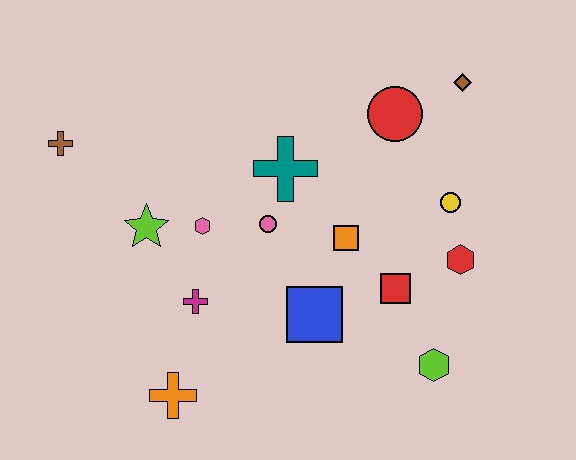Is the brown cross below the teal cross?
No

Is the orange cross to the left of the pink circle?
Yes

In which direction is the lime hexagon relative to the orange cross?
The lime hexagon is to the right of the orange cross.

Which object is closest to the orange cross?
The magenta cross is closest to the orange cross.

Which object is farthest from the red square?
The brown cross is farthest from the red square.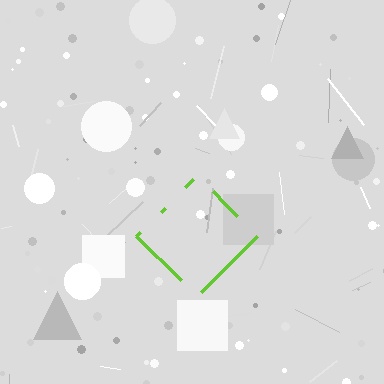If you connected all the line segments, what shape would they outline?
They would outline a diamond.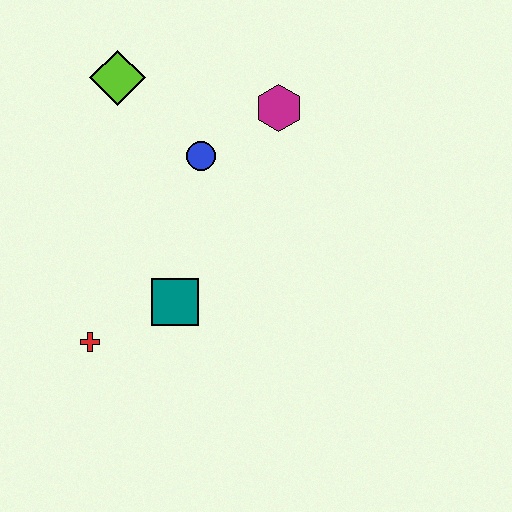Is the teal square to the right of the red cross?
Yes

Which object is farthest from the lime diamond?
The red cross is farthest from the lime diamond.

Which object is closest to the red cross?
The teal square is closest to the red cross.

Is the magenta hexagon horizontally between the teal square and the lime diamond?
No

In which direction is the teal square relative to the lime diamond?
The teal square is below the lime diamond.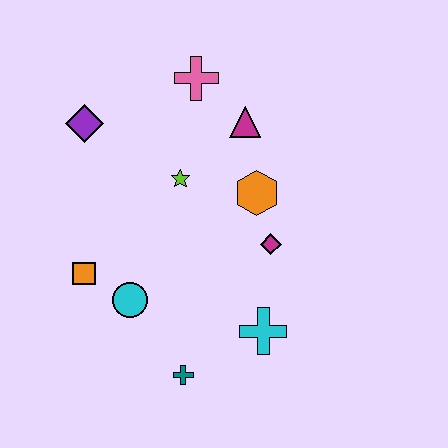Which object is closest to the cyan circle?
The orange square is closest to the cyan circle.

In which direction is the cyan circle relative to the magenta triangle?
The cyan circle is below the magenta triangle.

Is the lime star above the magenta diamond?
Yes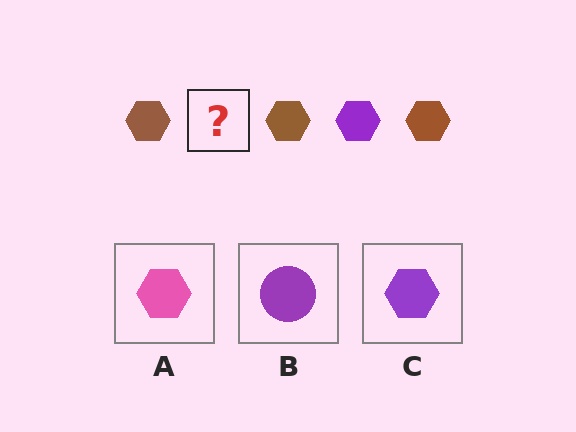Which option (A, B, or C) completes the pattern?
C.